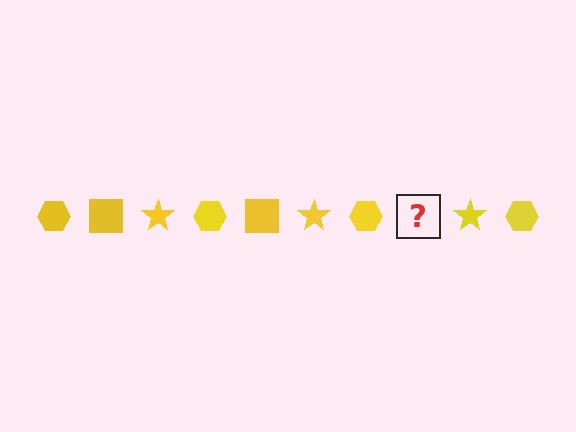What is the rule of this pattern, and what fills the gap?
The rule is that the pattern cycles through hexagon, square, star shapes in yellow. The gap should be filled with a yellow square.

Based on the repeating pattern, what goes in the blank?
The blank should be a yellow square.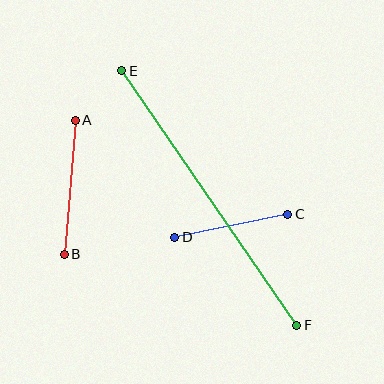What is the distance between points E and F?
The distance is approximately 309 pixels.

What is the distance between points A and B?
The distance is approximately 134 pixels.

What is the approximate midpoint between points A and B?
The midpoint is at approximately (70, 187) pixels.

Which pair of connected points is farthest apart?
Points E and F are farthest apart.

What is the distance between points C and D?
The distance is approximately 115 pixels.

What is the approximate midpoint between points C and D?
The midpoint is at approximately (231, 226) pixels.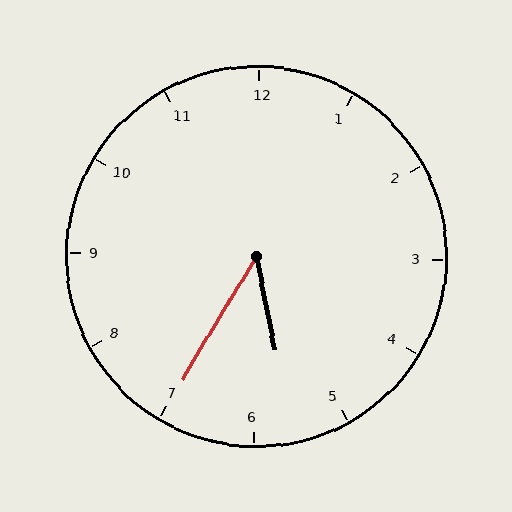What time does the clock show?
5:35.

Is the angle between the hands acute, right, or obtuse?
It is acute.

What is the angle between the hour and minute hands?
Approximately 42 degrees.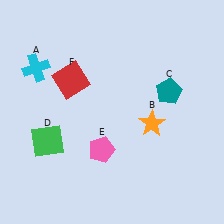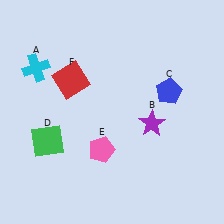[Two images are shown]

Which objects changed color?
B changed from orange to purple. C changed from teal to blue.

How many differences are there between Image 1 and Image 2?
There are 2 differences between the two images.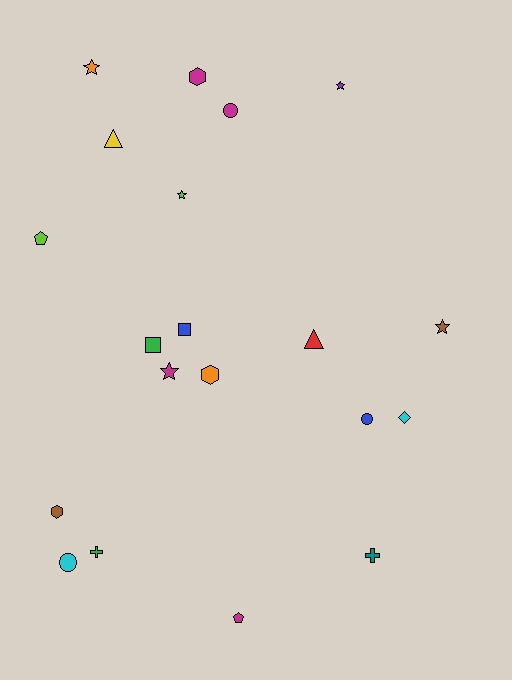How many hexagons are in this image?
There are 3 hexagons.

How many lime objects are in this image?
There are 2 lime objects.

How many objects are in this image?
There are 20 objects.